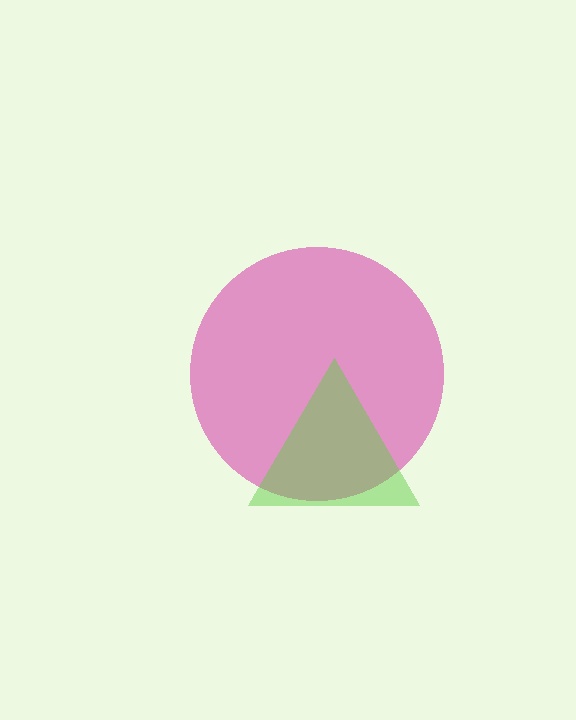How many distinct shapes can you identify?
There are 2 distinct shapes: a pink circle, a lime triangle.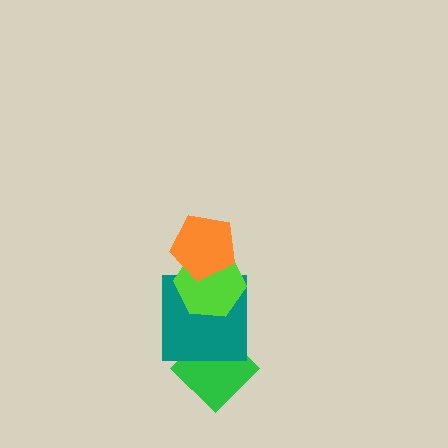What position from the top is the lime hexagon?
The lime hexagon is 2nd from the top.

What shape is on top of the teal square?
The lime hexagon is on top of the teal square.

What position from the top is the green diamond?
The green diamond is 4th from the top.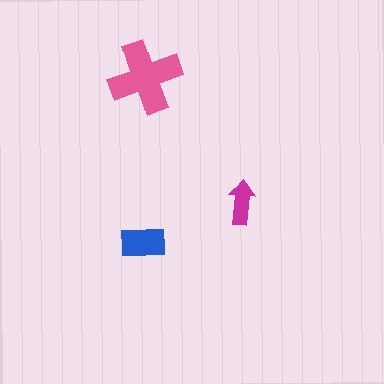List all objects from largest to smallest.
The pink cross, the blue rectangle, the magenta arrow.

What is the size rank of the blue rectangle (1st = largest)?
2nd.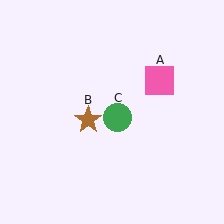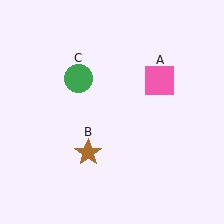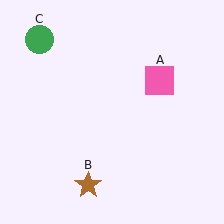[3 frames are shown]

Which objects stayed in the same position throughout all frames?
Pink square (object A) remained stationary.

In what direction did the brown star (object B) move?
The brown star (object B) moved down.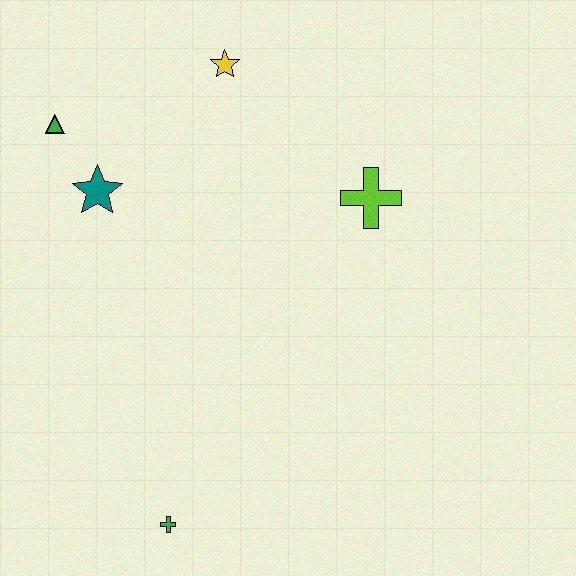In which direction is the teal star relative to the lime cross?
The teal star is to the left of the lime cross.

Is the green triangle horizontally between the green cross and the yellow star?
No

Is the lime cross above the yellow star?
No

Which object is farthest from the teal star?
The green cross is farthest from the teal star.